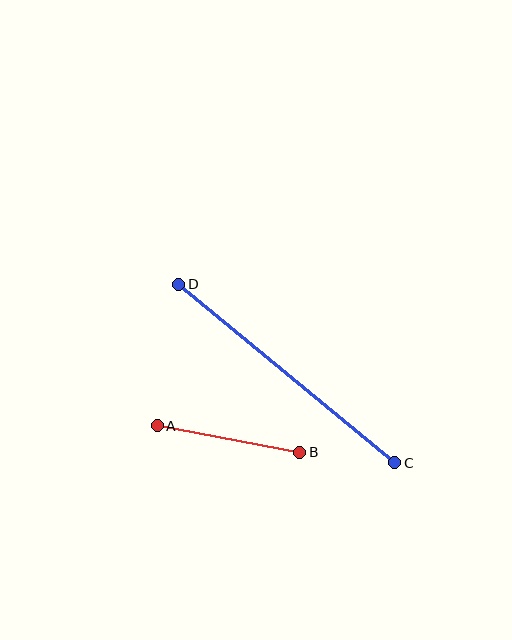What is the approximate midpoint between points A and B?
The midpoint is at approximately (228, 439) pixels.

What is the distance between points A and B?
The distance is approximately 145 pixels.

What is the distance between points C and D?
The distance is approximately 280 pixels.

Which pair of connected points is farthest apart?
Points C and D are farthest apart.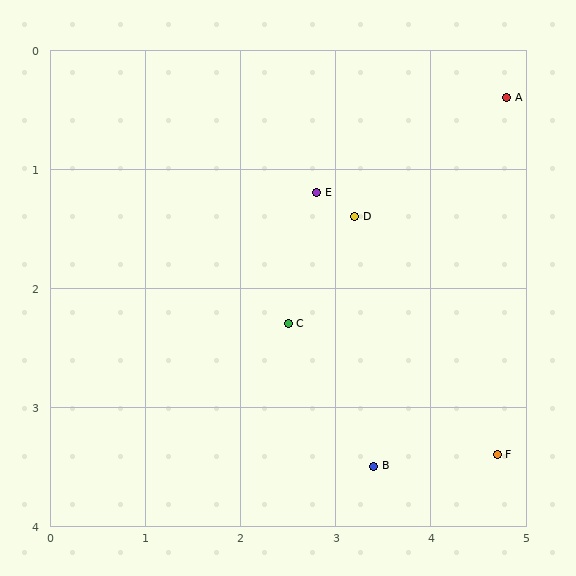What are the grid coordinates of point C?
Point C is at approximately (2.5, 2.3).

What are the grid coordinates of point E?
Point E is at approximately (2.8, 1.2).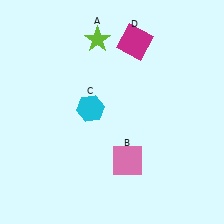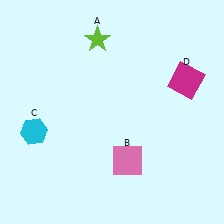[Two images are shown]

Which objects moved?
The objects that moved are: the cyan hexagon (C), the magenta square (D).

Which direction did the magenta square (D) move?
The magenta square (D) moved right.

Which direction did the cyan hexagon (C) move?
The cyan hexagon (C) moved left.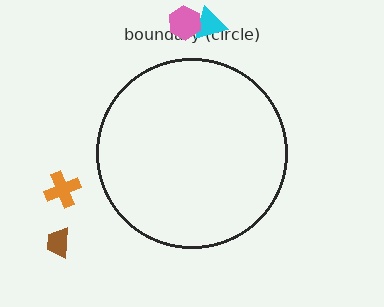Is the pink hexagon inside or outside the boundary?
Outside.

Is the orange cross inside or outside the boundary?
Outside.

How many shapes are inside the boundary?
0 inside, 4 outside.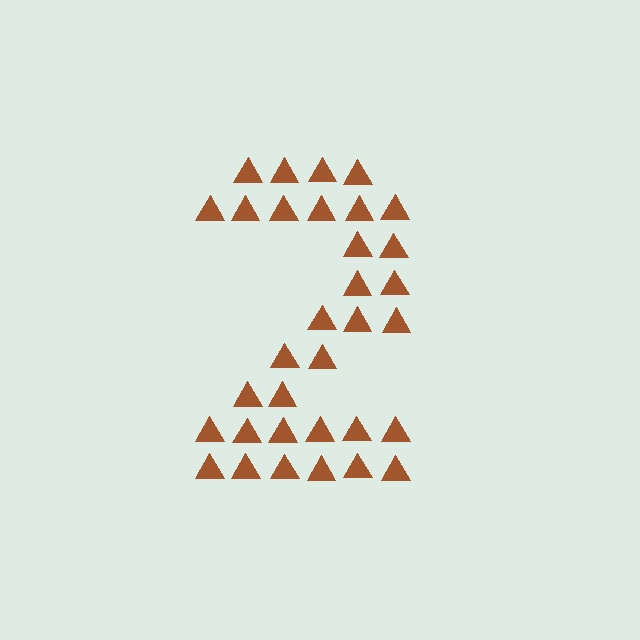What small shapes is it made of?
It is made of small triangles.